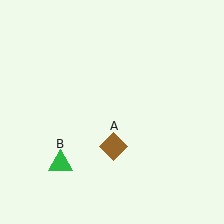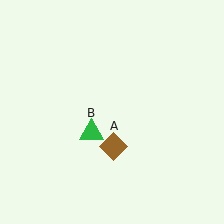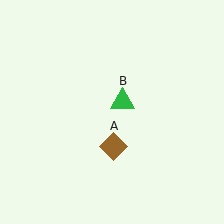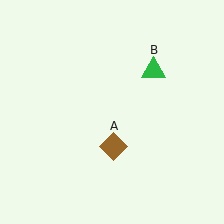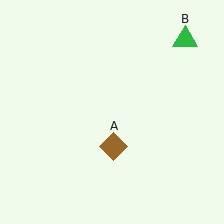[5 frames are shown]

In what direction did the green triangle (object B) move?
The green triangle (object B) moved up and to the right.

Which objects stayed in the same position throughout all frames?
Brown diamond (object A) remained stationary.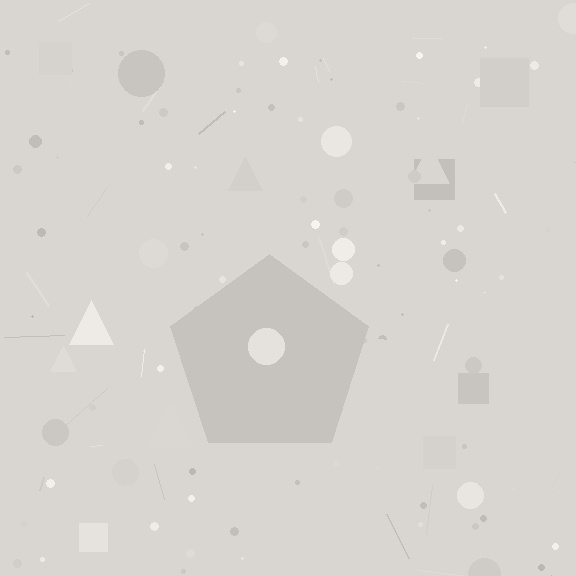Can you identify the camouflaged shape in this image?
The camouflaged shape is a pentagon.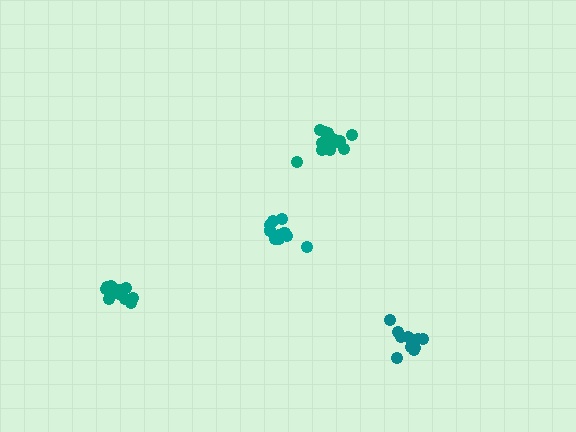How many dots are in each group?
Group 1: 13 dots, Group 2: 11 dots, Group 3: 12 dots, Group 4: 11 dots (47 total).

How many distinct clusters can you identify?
There are 4 distinct clusters.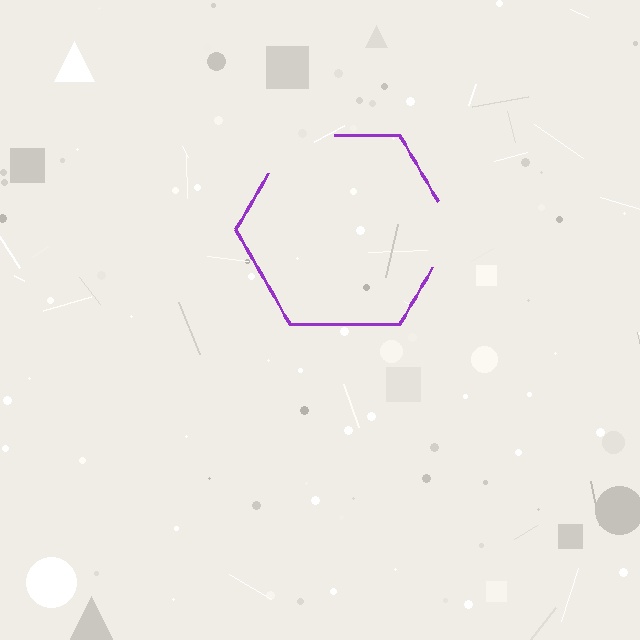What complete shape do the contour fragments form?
The contour fragments form a hexagon.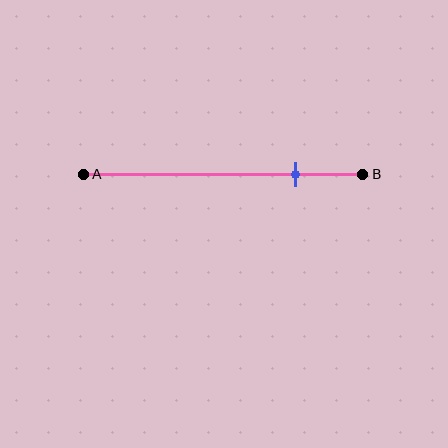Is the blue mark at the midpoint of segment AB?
No, the mark is at about 75% from A, not at the 50% midpoint.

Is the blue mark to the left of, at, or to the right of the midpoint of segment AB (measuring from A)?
The blue mark is to the right of the midpoint of segment AB.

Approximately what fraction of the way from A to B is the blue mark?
The blue mark is approximately 75% of the way from A to B.